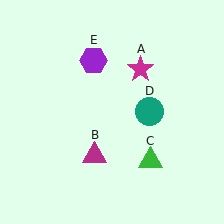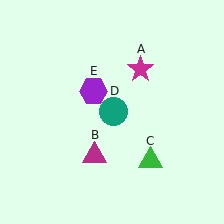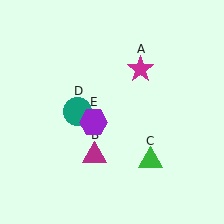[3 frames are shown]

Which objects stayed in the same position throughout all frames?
Magenta star (object A) and magenta triangle (object B) and green triangle (object C) remained stationary.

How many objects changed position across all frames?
2 objects changed position: teal circle (object D), purple hexagon (object E).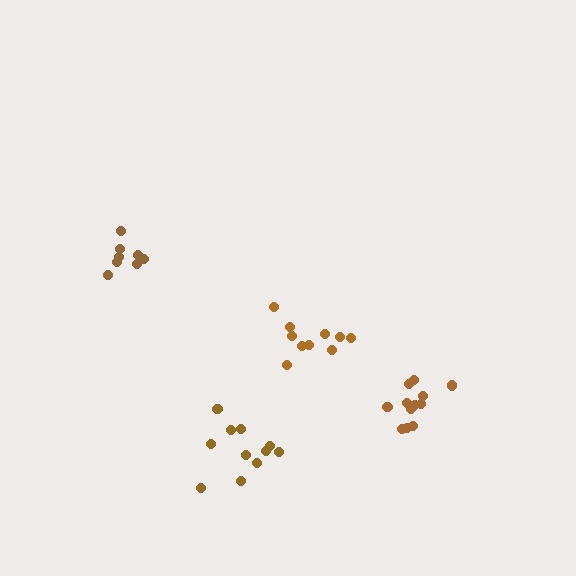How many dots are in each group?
Group 1: 8 dots, Group 2: 10 dots, Group 3: 11 dots, Group 4: 12 dots (41 total).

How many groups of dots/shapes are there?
There are 4 groups.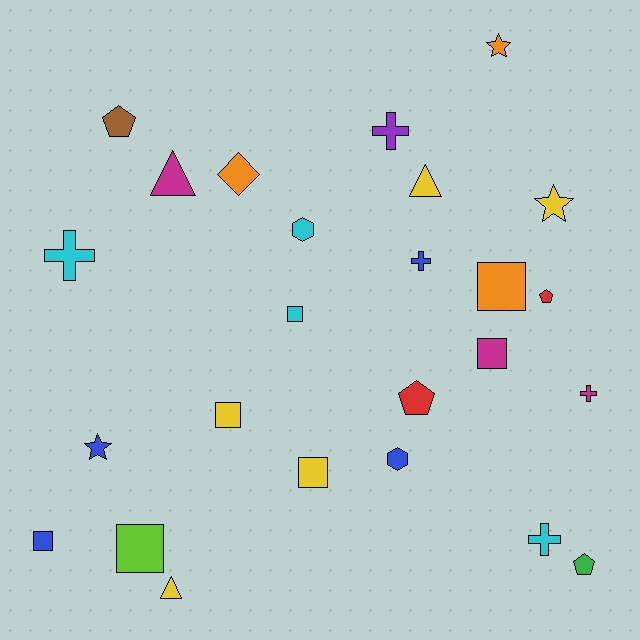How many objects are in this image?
There are 25 objects.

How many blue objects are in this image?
There are 4 blue objects.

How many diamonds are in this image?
There is 1 diamond.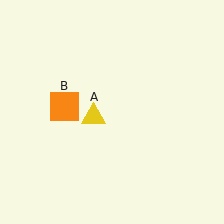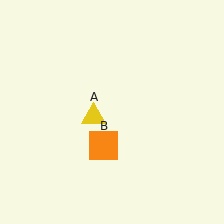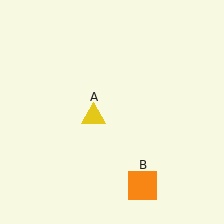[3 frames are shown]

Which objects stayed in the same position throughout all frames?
Yellow triangle (object A) remained stationary.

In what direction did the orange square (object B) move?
The orange square (object B) moved down and to the right.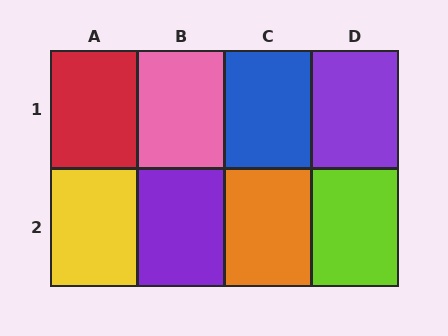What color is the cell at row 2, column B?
Purple.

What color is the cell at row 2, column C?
Orange.